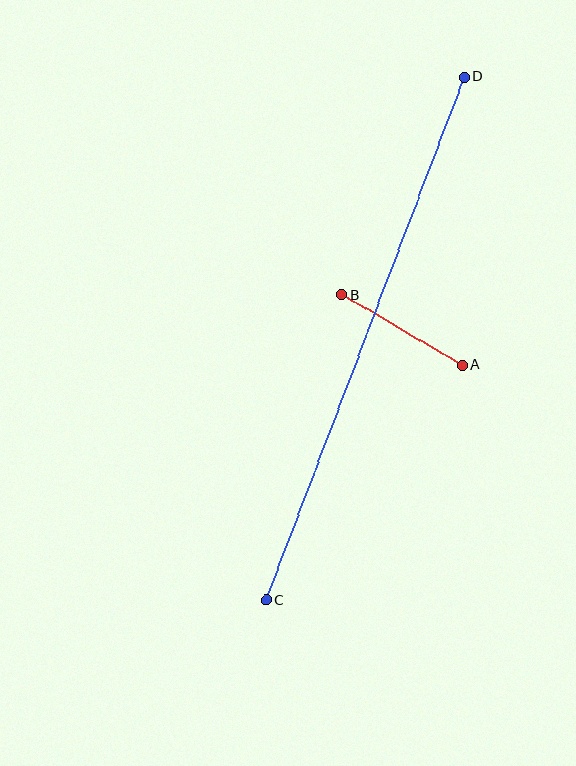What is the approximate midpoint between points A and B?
The midpoint is at approximately (402, 330) pixels.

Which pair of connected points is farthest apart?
Points C and D are farthest apart.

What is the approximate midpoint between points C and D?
The midpoint is at approximately (365, 338) pixels.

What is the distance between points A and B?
The distance is approximately 139 pixels.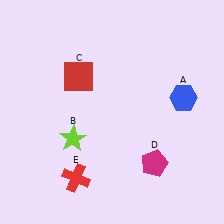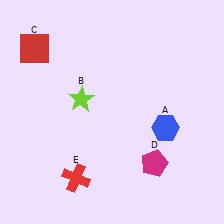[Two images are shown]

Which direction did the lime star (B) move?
The lime star (B) moved up.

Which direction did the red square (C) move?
The red square (C) moved left.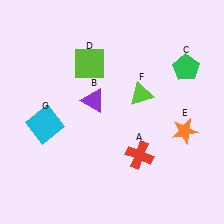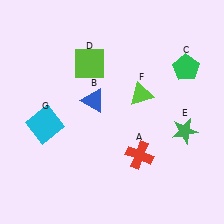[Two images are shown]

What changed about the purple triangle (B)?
In Image 1, B is purple. In Image 2, it changed to blue.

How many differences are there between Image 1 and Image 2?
There are 2 differences between the two images.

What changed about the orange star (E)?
In Image 1, E is orange. In Image 2, it changed to green.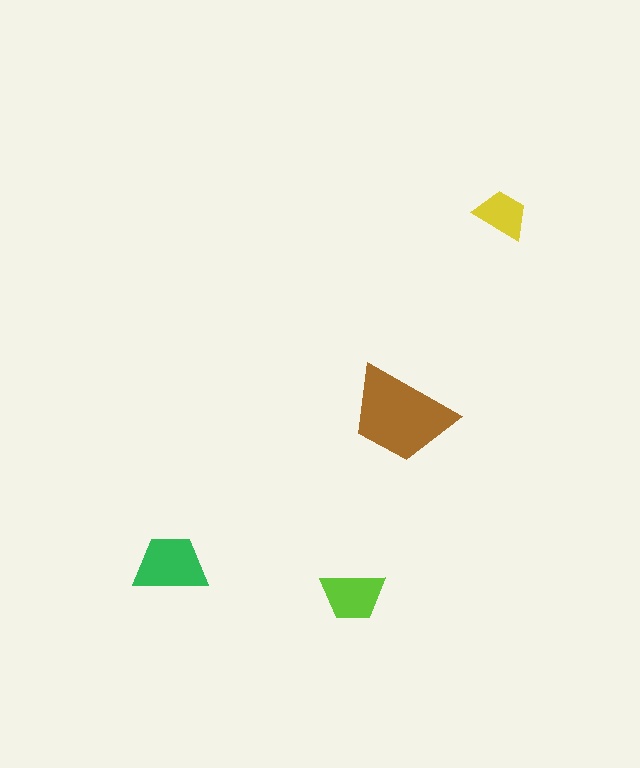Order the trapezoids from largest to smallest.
the brown one, the green one, the lime one, the yellow one.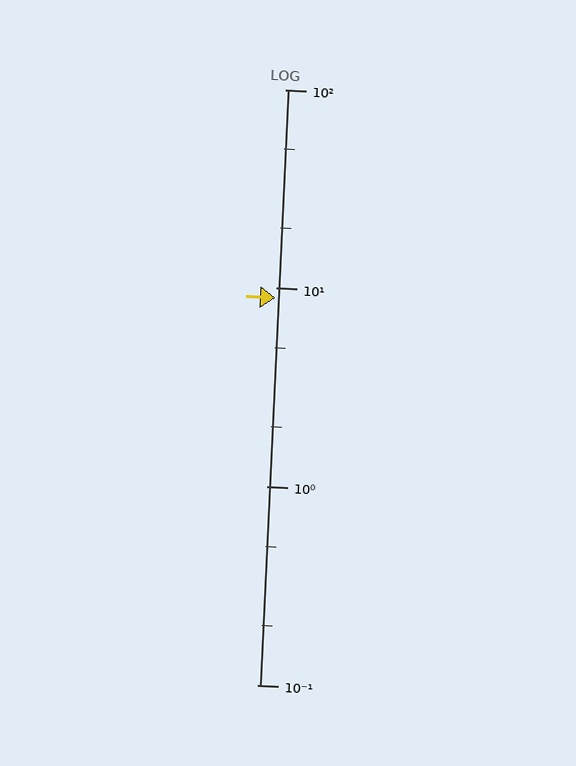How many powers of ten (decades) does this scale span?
The scale spans 3 decades, from 0.1 to 100.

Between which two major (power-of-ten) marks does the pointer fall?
The pointer is between 1 and 10.